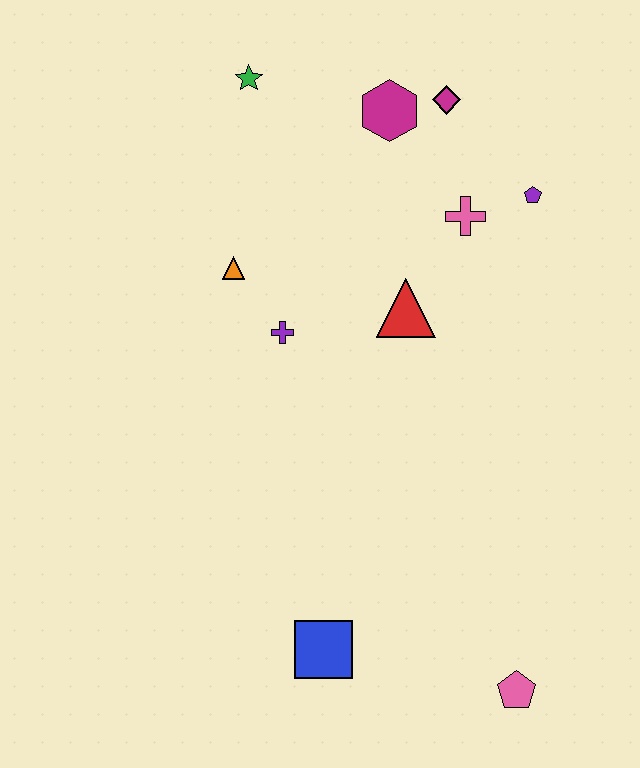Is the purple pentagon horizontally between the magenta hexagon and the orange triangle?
No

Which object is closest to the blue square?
The pink pentagon is closest to the blue square.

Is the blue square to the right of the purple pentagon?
No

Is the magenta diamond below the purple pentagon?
No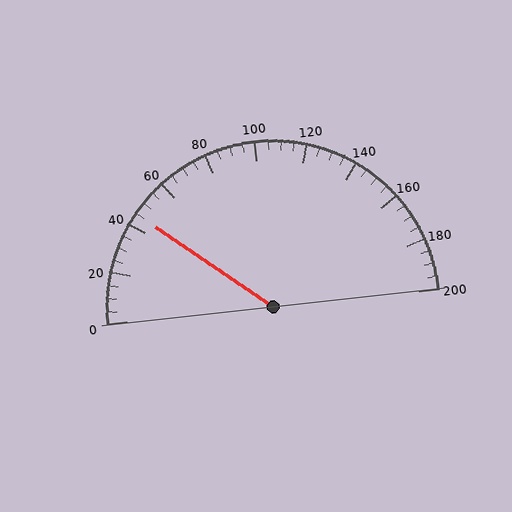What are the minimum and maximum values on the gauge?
The gauge ranges from 0 to 200.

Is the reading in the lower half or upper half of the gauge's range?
The reading is in the lower half of the range (0 to 200).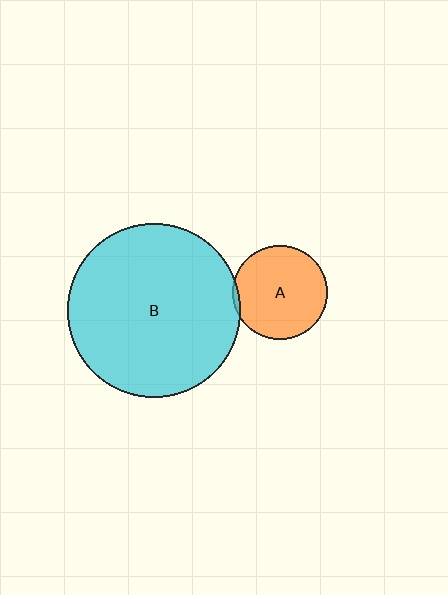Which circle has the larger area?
Circle B (cyan).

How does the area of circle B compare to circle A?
Approximately 3.4 times.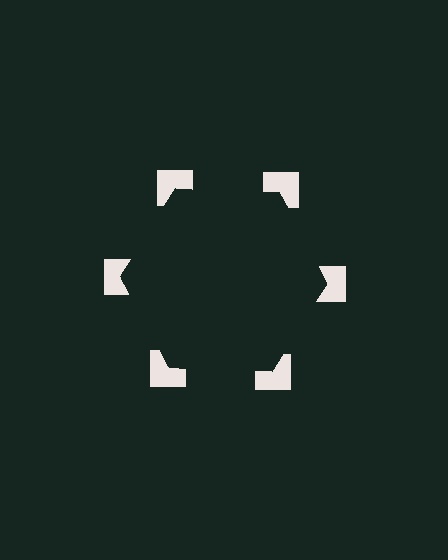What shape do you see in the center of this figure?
An illusory hexagon — its edges are inferred from the aligned wedge cuts in the notched squares, not physically drawn.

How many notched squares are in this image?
There are 6 — one at each vertex of the illusory hexagon.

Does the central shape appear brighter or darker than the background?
It typically appears slightly darker than the background, even though no actual brightness change is drawn.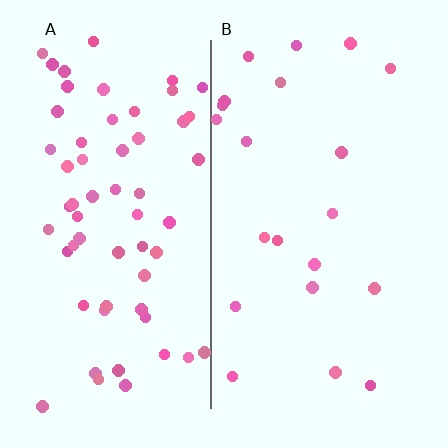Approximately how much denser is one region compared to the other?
Approximately 2.9× — region A over region B.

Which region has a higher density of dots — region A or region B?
A (the left).